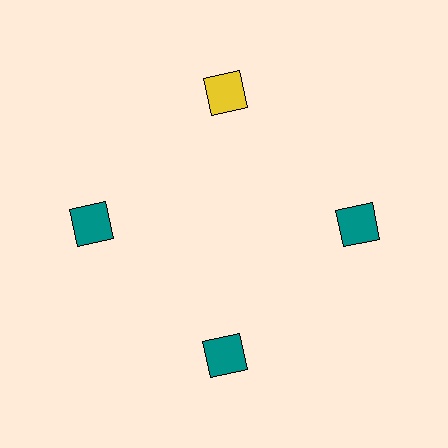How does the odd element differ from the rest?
It has a different color: yellow instead of teal.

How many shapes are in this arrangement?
There are 4 shapes arranged in a ring pattern.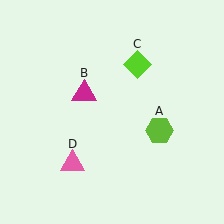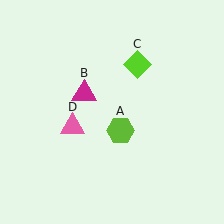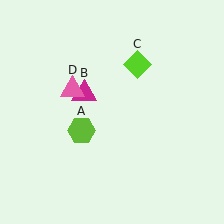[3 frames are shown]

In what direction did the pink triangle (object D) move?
The pink triangle (object D) moved up.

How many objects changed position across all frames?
2 objects changed position: lime hexagon (object A), pink triangle (object D).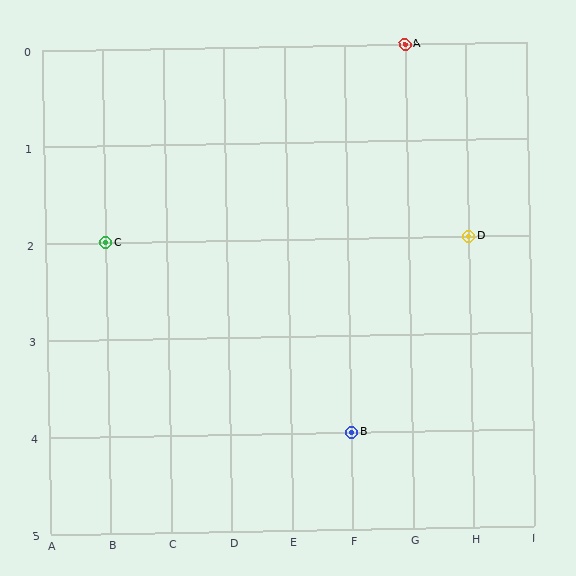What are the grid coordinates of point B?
Point B is at grid coordinates (F, 4).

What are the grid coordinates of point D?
Point D is at grid coordinates (H, 2).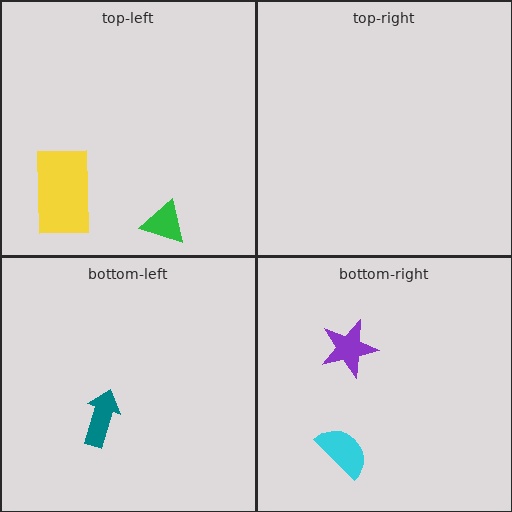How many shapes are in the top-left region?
2.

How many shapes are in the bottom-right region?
2.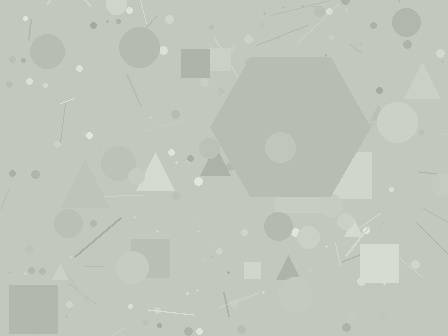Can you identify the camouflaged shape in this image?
The camouflaged shape is a hexagon.